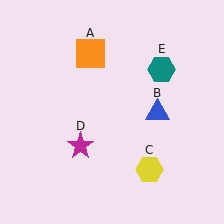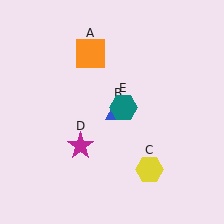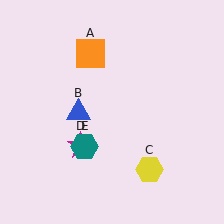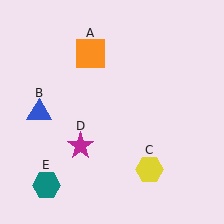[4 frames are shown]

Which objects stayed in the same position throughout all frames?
Orange square (object A) and yellow hexagon (object C) and magenta star (object D) remained stationary.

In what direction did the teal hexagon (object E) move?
The teal hexagon (object E) moved down and to the left.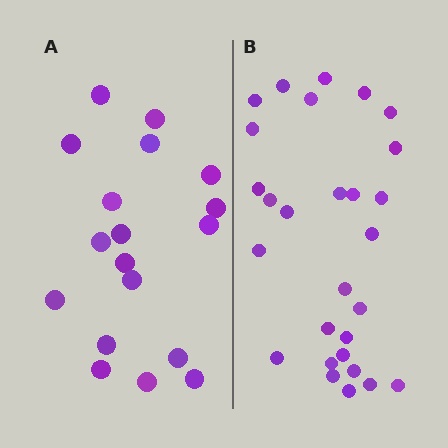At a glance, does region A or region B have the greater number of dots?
Region B (the right region) has more dots.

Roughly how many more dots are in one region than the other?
Region B has roughly 10 or so more dots than region A.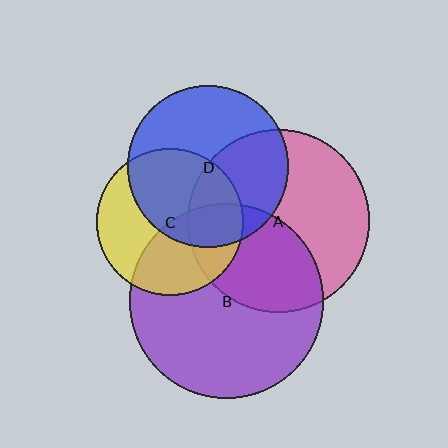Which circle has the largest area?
Circle B (purple).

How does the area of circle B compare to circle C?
Approximately 1.8 times.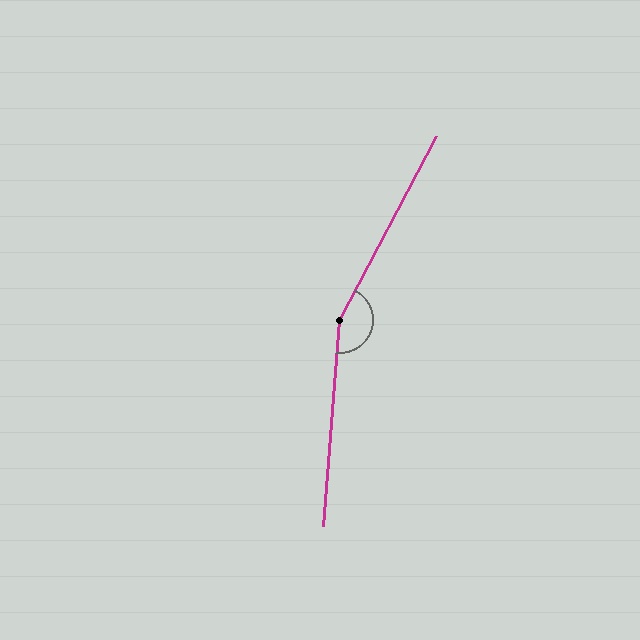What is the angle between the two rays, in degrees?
Approximately 157 degrees.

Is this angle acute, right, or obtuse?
It is obtuse.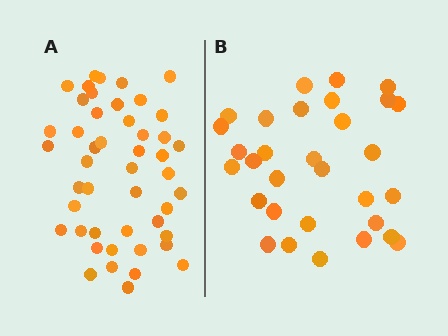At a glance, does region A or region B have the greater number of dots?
Region A (the left region) has more dots.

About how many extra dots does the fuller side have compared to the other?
Region A has approximately 15 more dots than region B.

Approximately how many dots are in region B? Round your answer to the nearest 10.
About 30 dots. (The exact count is 31, which rounds to 30.)